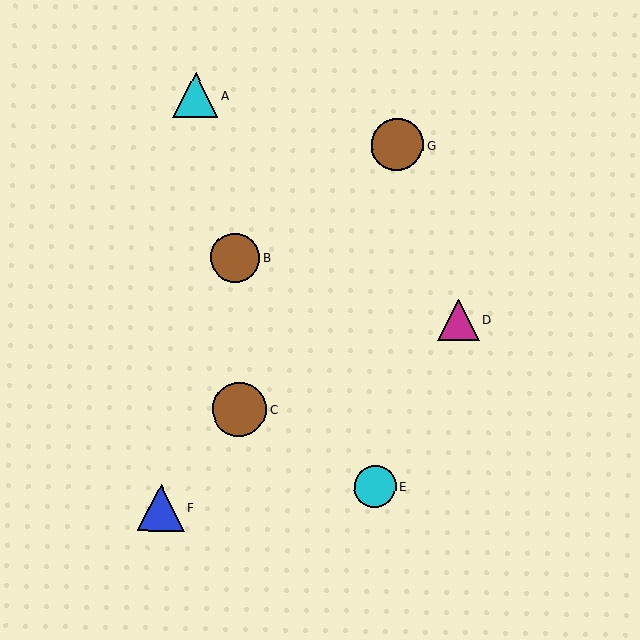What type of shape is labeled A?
Shape A is a cyan triangle.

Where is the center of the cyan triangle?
The center of the cyan triangle is at (196, 95).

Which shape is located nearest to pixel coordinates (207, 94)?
The cyan triangle (labeled A) at (196, 95) is nearest to that location.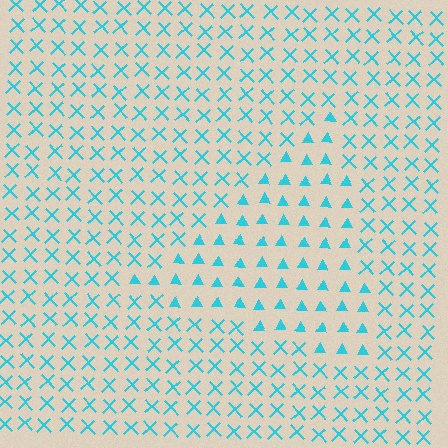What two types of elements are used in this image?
The image uses triangles inside the triangle region and X marks outside it.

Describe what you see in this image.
The image is filled with small cyan elements arranged in a uniform grid. A triangle-shaped region contains triangles, while the surrounding area contains X marks. The boundary is defined purely by the change in element shape.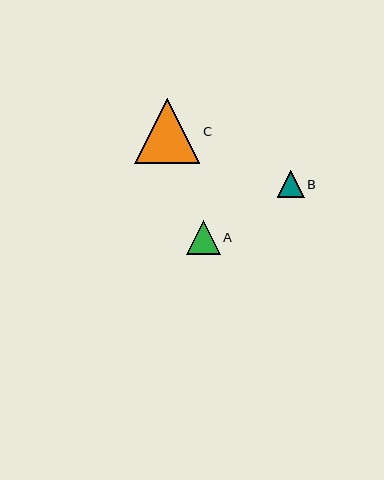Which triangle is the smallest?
Triangle B is the smallest with a size of approximately 27 pixels.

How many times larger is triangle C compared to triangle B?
Triangle C is approximately 2.4 times the size of triangle B.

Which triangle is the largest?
Triangle C is the largest with a size of approximately 65 pixels.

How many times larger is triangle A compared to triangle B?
Triangle A is approximately 1.2 times the size of triangle B.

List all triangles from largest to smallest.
From largest to smallest: C, A, B.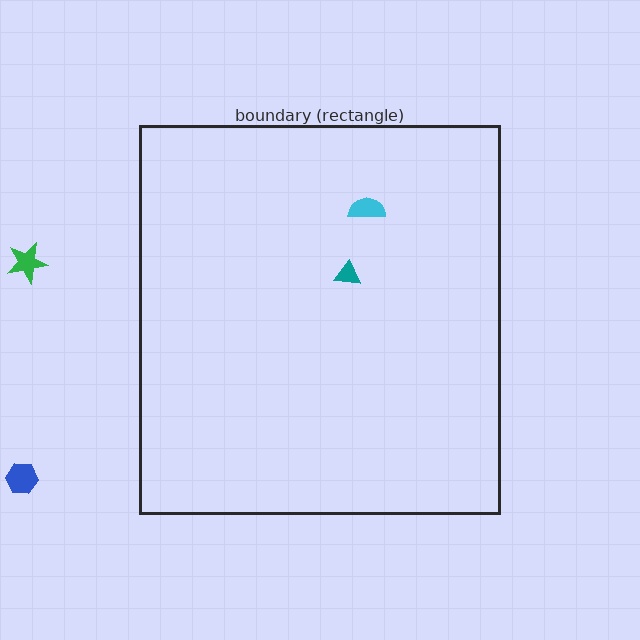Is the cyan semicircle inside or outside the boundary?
Inside.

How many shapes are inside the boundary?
2 inside, 2 outside.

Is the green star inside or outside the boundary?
Outside.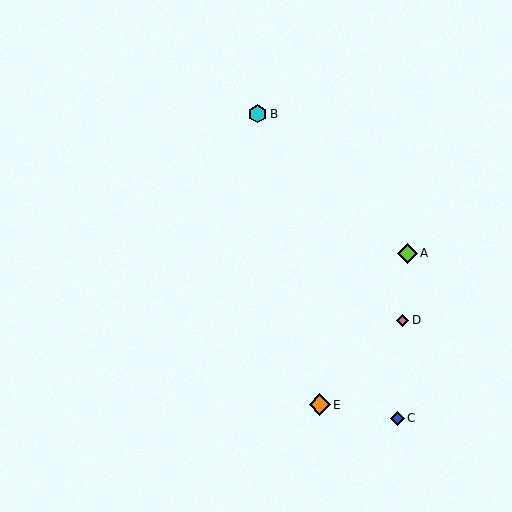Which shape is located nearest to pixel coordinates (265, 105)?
The cyan hexagon (labeled B) at (257, 114) is nearest to that location.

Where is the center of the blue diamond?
The center of the blue diamond is at (398, 418).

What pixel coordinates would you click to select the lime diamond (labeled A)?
Click at (407, 253) to select the lime diamond A.